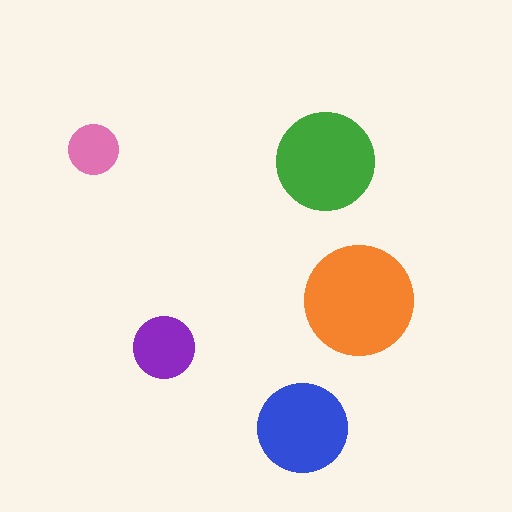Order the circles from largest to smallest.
the orange one, the green one, the blue one, the purple one, the pink one.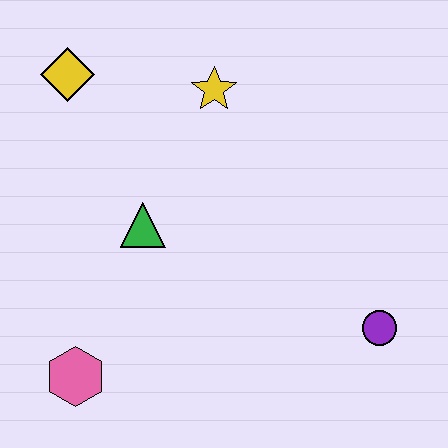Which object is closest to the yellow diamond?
The yellow star is closest to the yellow diamond.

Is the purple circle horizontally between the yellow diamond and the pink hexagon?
No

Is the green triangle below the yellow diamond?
Yes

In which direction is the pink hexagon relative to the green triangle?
The pink hexagon is below the green triangle.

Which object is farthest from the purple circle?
The yellow diamond is farthest from the purple circle.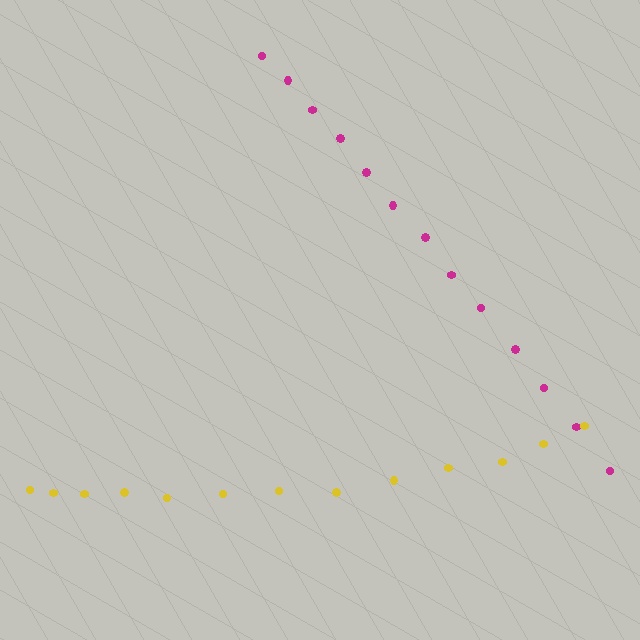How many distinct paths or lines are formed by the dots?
There are 2 distinct paths.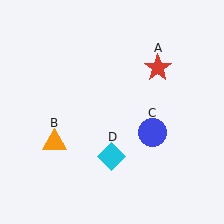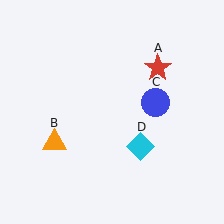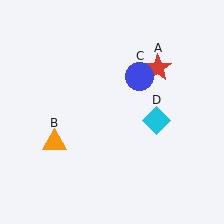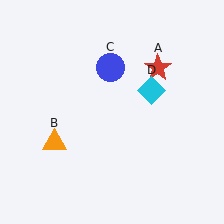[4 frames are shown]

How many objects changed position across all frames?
2 objects changed position: blue circle (object C), cyan diamond (object D).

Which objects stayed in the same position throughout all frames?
Red star (object A) and orange triangle (object B) remained stationary.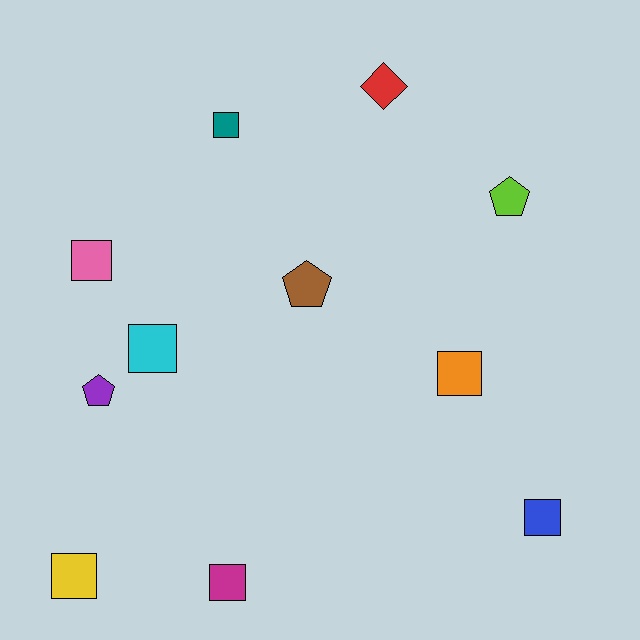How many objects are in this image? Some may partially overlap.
There are 11 objects.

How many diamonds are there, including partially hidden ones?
There is 1 diamond.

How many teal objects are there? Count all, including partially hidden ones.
There is 1 teal object.